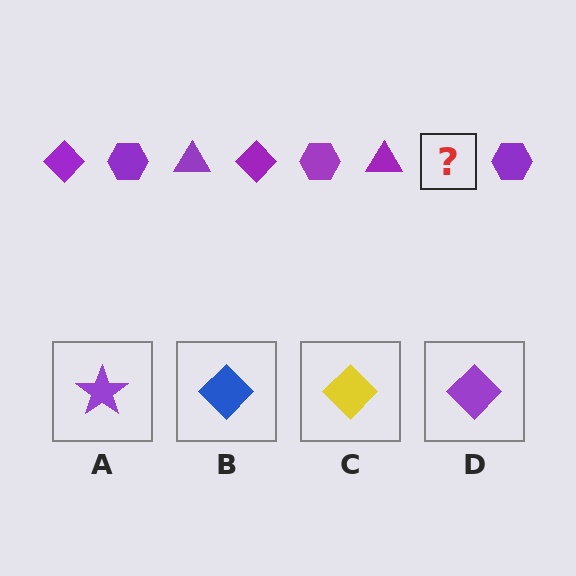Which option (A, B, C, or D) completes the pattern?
D.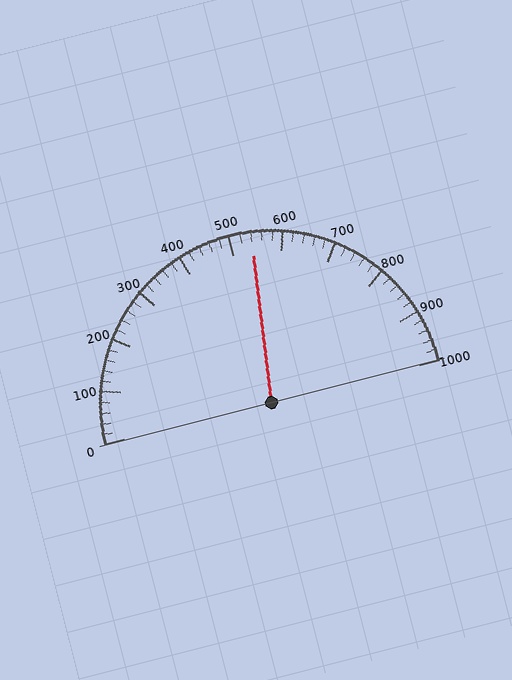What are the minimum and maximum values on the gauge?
The gauge ranges from 0 to 1000.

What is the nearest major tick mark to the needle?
The nearest major tick mark is 500.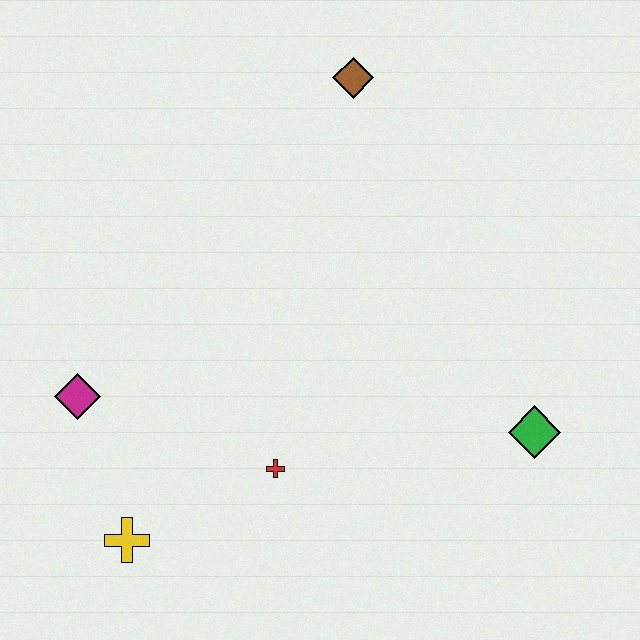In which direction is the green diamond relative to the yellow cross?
The green diamond is to the right of the yellow cross.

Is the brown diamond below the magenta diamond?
No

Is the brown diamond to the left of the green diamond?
Yes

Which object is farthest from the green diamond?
The magenta diamond is farthest from the green diamond.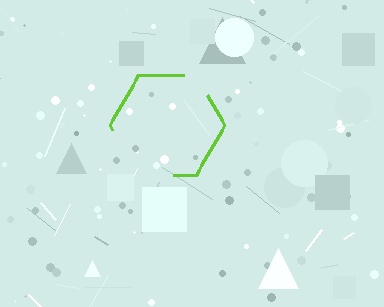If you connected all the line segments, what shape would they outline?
They would outline a hexagon.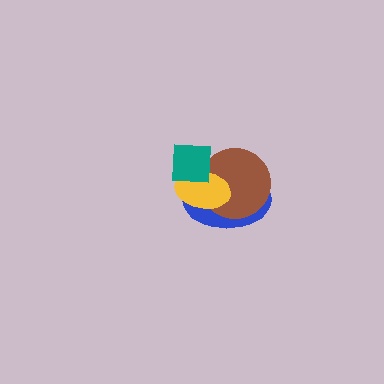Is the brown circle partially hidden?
Yes, it is partially covered by another shape.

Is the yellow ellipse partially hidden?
Yes, it is partially covered by another shape.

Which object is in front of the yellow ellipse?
The teal square is in front of the yellow ellipse.